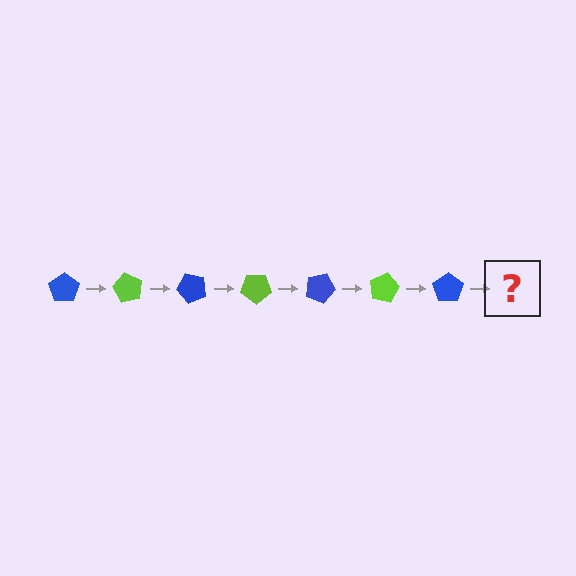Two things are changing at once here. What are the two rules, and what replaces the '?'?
The two rules are that it rotates 60 degrees each step and the color cycles through blue and lime. The '?' should be a lime pentagon, rotated 420 degrees from the start.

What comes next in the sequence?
The next element should be a lime pentagon, rotated 420 degrees from the start.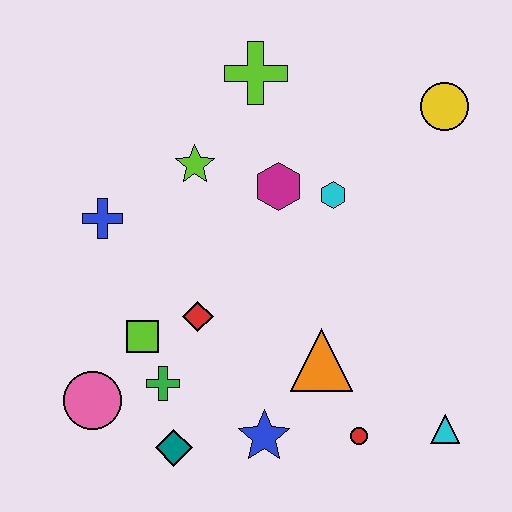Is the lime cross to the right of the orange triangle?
No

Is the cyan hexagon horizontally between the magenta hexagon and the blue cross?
No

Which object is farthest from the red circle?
The lime cross is farthest from the red circle.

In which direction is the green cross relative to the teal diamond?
The green cross is above the teal diamond.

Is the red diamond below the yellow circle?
Yes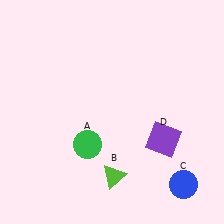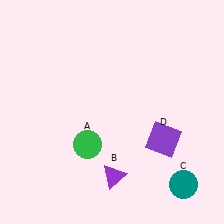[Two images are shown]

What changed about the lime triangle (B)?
In Image 1, B is lime. In Image 2, it changed to purple.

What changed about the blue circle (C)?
In Image 1, C is blue. In Image 2, it changed to teal.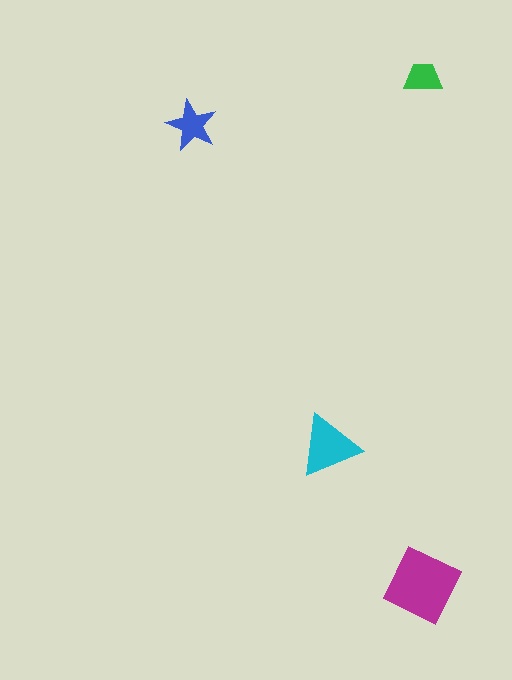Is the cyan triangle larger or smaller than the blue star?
Larger.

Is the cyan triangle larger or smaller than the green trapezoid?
Larger.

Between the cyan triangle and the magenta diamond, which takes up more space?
The magenta diamond.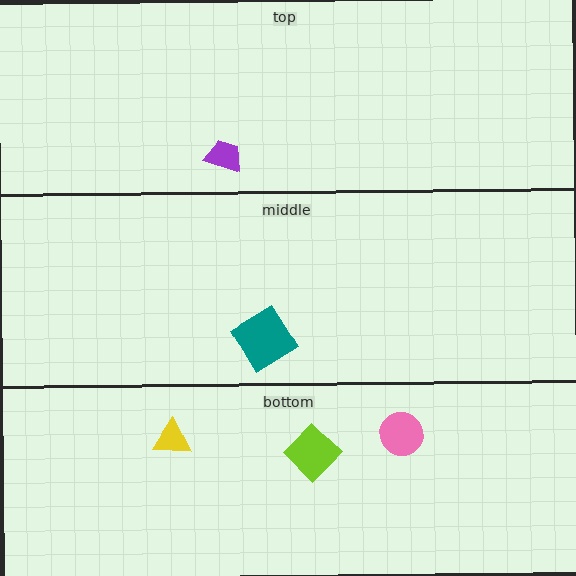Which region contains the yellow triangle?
The bottom region.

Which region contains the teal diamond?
The middle region.